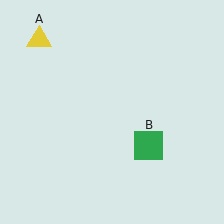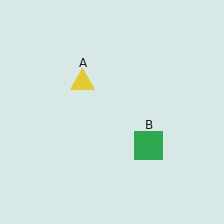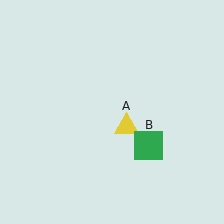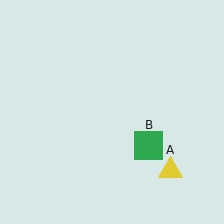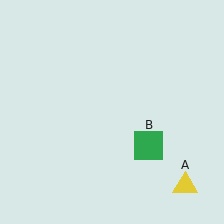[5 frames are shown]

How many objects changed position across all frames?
1 object changed position: yellow triangle (object A).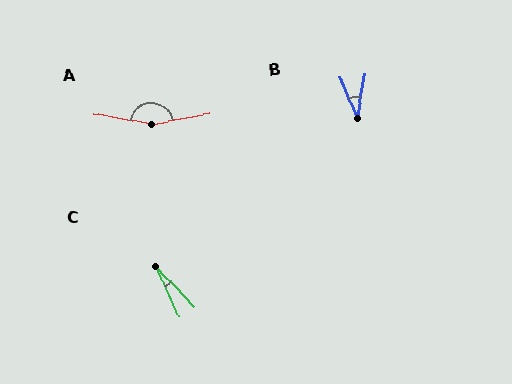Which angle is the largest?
A, at approximately 159 degrees.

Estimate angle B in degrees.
Approximately 32 degrees.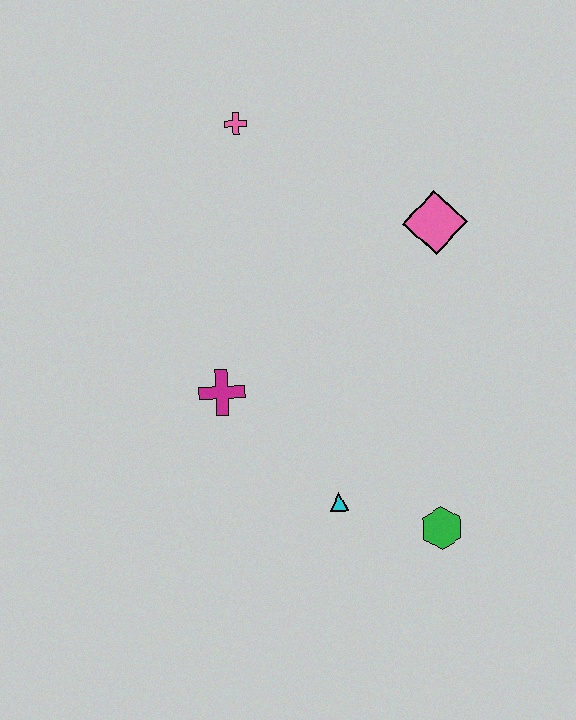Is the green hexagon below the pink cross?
Yes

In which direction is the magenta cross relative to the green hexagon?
The magenta cross is to the left of the green hexagon.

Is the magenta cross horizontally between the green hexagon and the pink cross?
No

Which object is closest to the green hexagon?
The cyan triangle is closest to the green hexagon.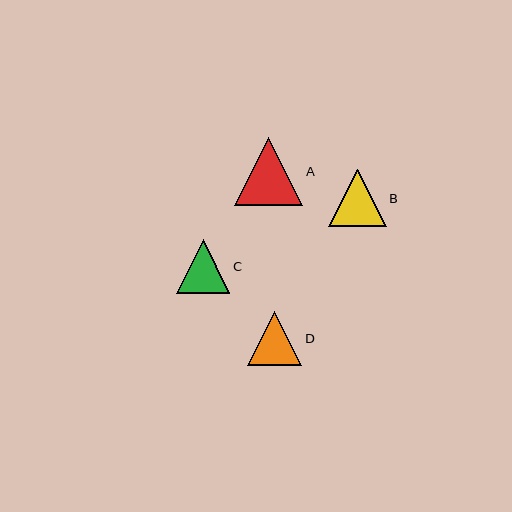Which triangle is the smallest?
Triangle C is the smallest with a size of approximately 54 pixels.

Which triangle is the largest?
Triangle A is the largest with a size of approximately 69 pixels.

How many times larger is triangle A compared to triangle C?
Triangle A is approximately 1.3 times the size of triangle C.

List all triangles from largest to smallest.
From largest to smallest: A, B, D, C.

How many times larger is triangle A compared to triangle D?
Triangle A is approximately 1.3 times the size of triangle D.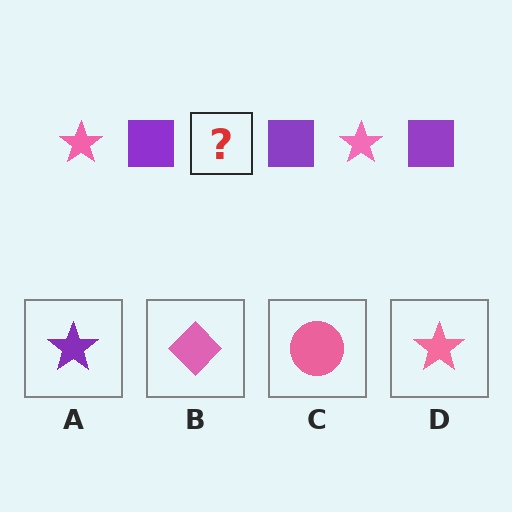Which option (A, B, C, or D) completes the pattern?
D.